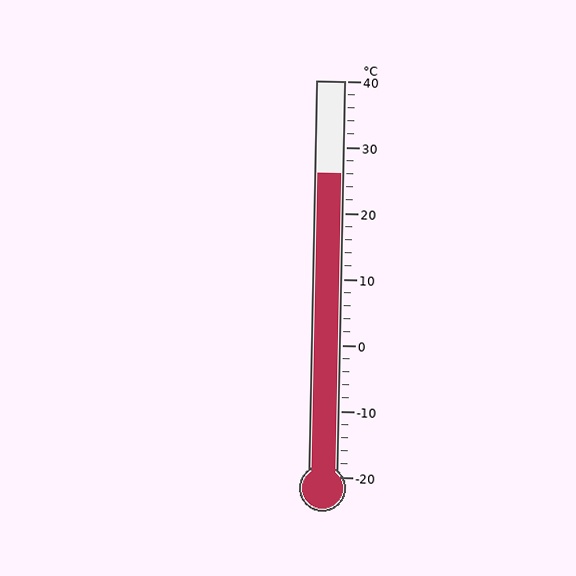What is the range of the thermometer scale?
The thermometer scale ranges from -20°C to 40°C.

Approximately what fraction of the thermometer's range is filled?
The thermometer is filled to approximately 75% of its range.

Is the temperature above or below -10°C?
The temperature is above -10°C.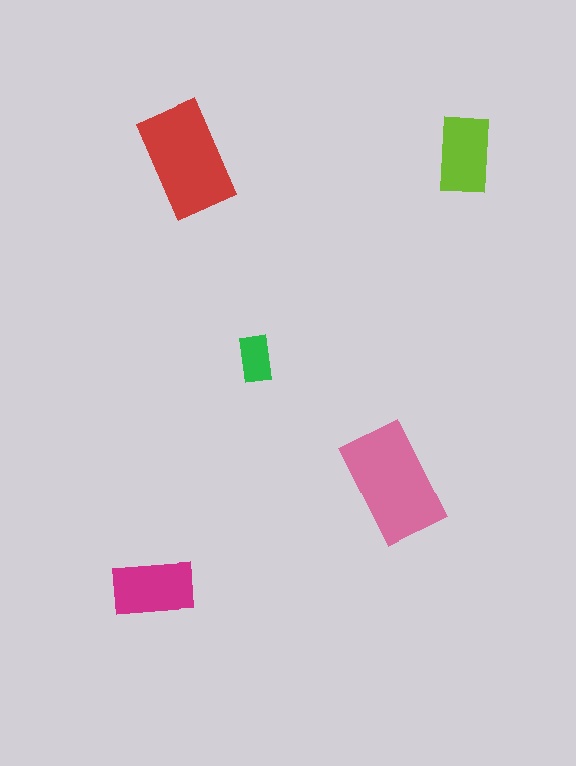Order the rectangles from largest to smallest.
the pink one, the red one, the magenta one, the lime one, the green one.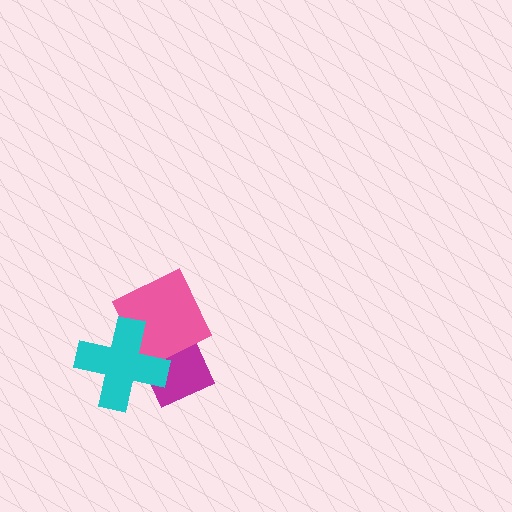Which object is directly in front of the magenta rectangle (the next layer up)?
The pink square is directly in front of the magenta rectangle.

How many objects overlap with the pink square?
2 objects overlap with the pink square.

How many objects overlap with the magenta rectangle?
2 objects overlap with the magenta rectangle.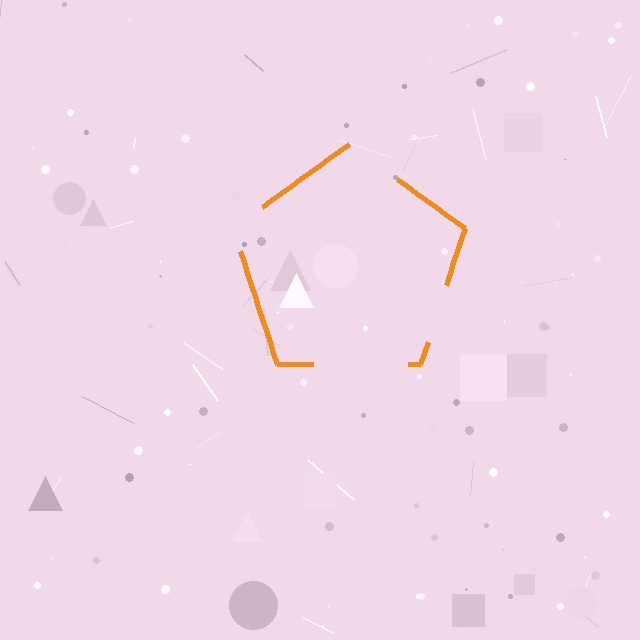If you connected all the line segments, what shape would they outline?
They would outline a pentagon.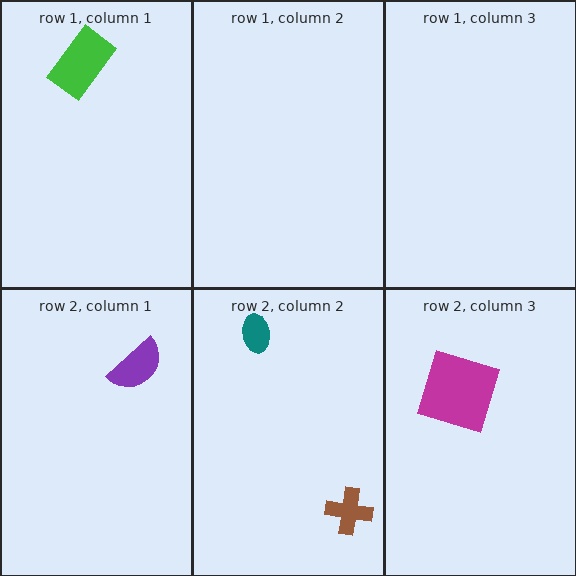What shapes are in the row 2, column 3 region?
The magenta square.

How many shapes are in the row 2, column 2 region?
2.